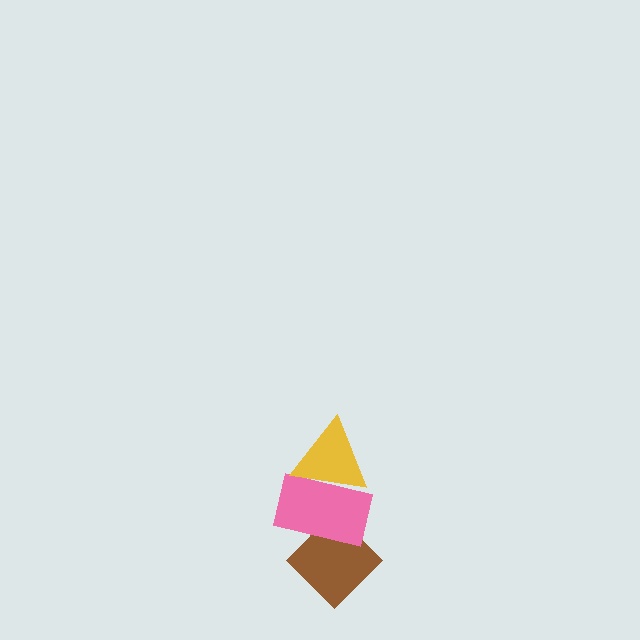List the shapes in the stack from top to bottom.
From top to bottom: the yellow triangle, the pink rectangle, the brown diamond.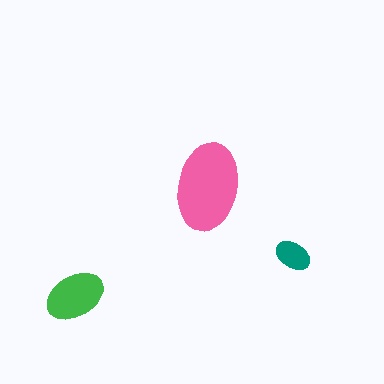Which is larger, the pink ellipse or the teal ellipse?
The pink one.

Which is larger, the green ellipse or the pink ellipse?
The pink one.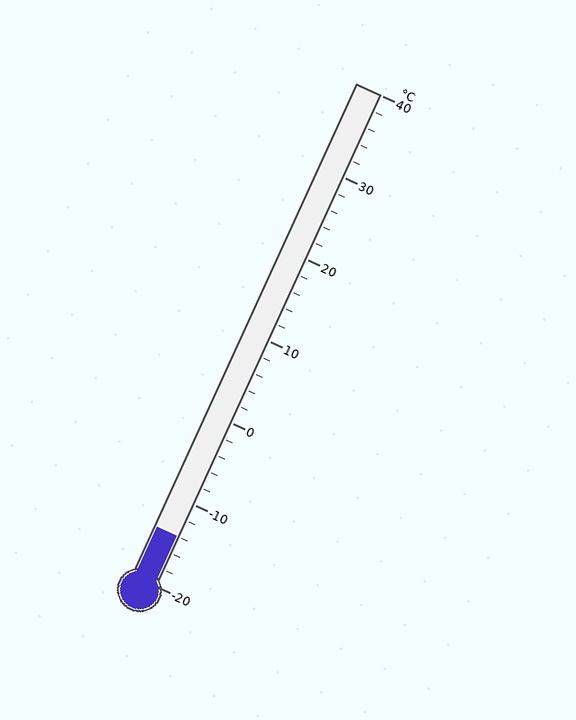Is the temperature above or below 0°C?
The temperature is below 0°C.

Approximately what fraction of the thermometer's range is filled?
The thermometer is filled to approximately 10% of its range.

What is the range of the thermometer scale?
The thermometer scale ranges from -20°C to 40°C.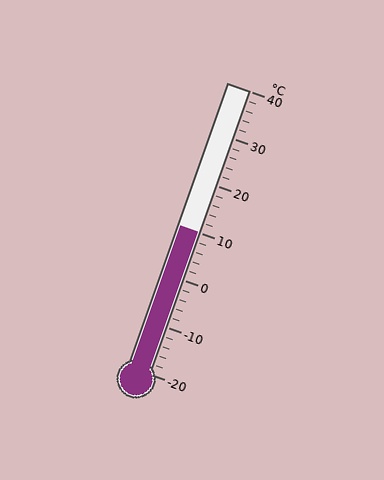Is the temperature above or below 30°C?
The temperature is below 30°C.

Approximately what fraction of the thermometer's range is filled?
The thermometer is filled to approximately 50% of its range.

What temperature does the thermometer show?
The thermometer shows approximately 10°C.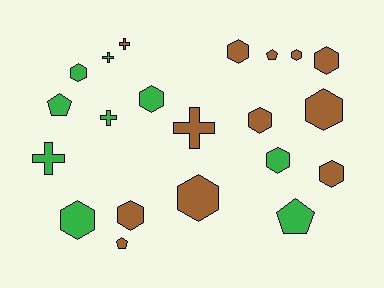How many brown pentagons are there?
There are 2 brown pentagons.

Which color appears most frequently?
Brown, with 12 objects.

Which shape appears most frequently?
Hexagon, with 12 objects.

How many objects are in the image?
There are 21 objects.